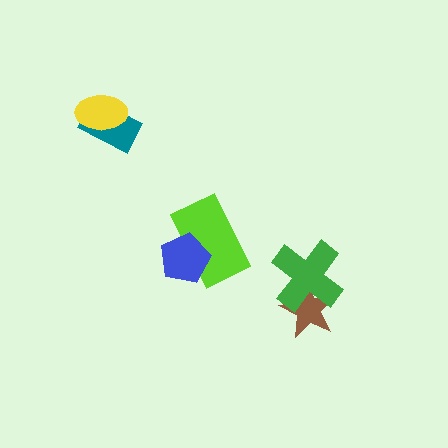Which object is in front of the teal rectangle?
The yellow ellipse is in front of the teal rectangle.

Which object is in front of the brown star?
The green cross is in front of the brown star.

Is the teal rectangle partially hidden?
Yes, it is partially covered by another shape.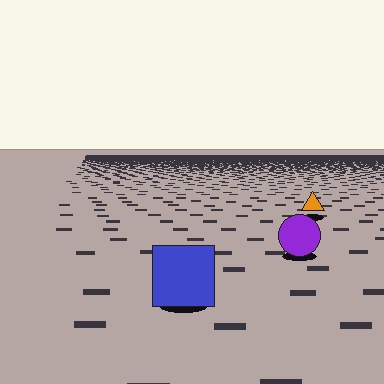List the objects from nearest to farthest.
From nearest to farthest: the blue square, the purple circle, the orange triangle.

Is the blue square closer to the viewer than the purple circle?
Yes. The blue square is closer — you can tell from the texture gradient: the ground texture is coarser near it.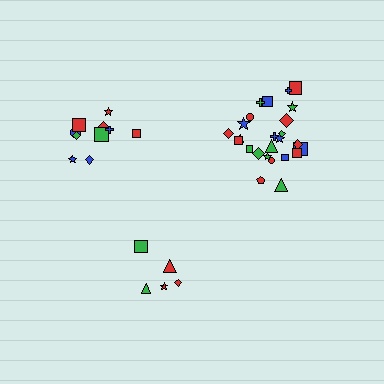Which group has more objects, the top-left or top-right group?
The top-right group.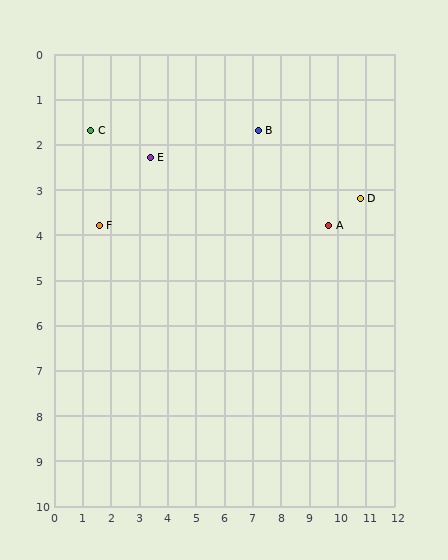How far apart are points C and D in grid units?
Points C and D are about 9.6 grid units apart.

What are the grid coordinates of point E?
Point E is at approximately (3.4, 2.3).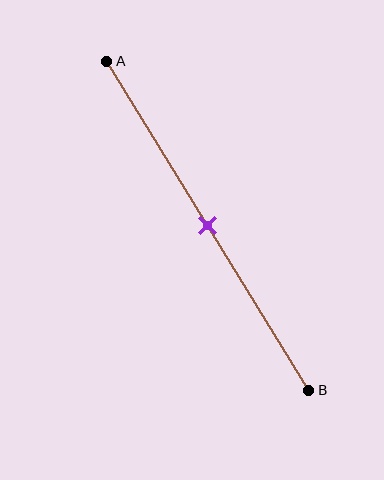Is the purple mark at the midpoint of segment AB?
Yes, the mark is approximately at the midpoint.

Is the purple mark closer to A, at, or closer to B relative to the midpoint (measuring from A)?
The purple mark is approximately at the midpoint of segment AB.